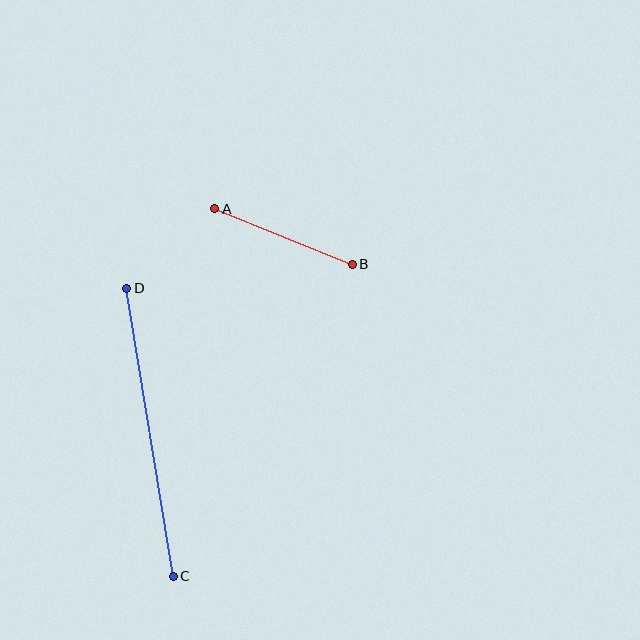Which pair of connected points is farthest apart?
Points C and D are farthest apart.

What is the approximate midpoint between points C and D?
The midpoint is at approximately (150, 432) pixels.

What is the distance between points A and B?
The distance is approximately 148 pixels.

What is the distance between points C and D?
The distance is approximately 292 pixels.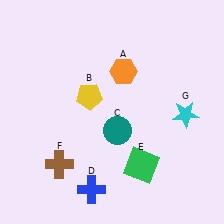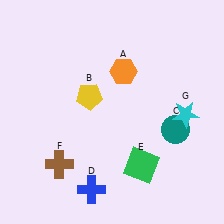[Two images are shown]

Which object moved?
The teal circle (C) moved right.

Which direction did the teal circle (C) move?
The teal circle (C) moved right.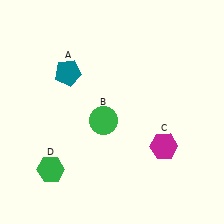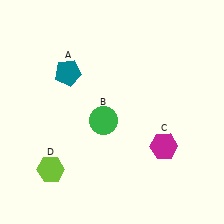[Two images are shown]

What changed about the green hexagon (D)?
In Image 1, D is green. In Image 2, it changed to lime.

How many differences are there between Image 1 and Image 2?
There is 1 difference between the two images.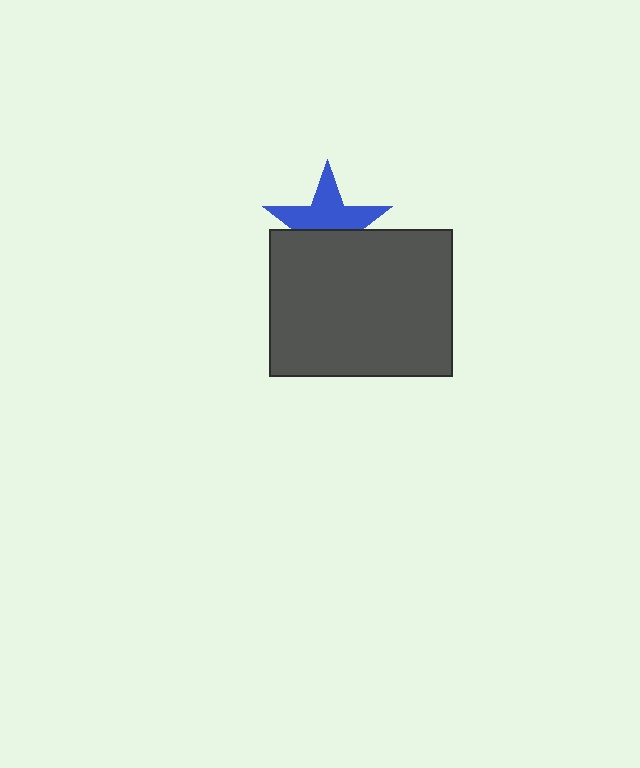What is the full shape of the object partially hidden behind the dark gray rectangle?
The partially hidden object is a blue star.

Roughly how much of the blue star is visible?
About half of it is visible (roughly 57%).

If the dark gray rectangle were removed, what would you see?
You would see the complete blue star.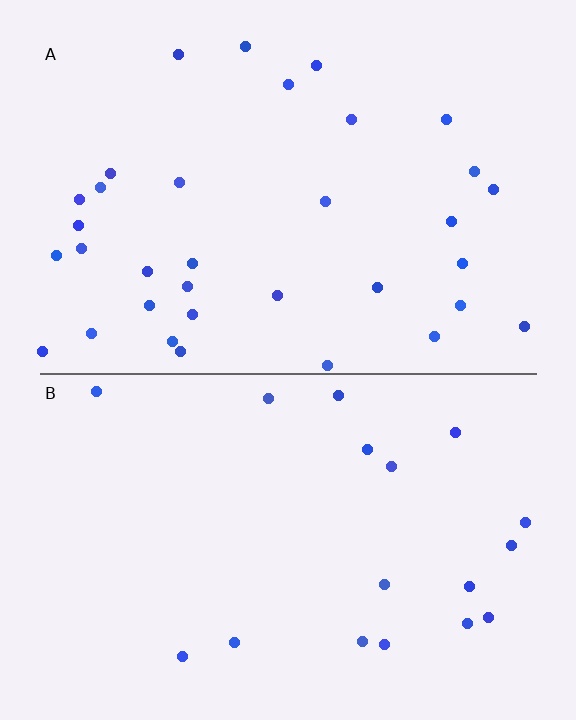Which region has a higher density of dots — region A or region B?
A (the top).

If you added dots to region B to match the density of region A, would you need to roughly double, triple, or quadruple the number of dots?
Approximately double.